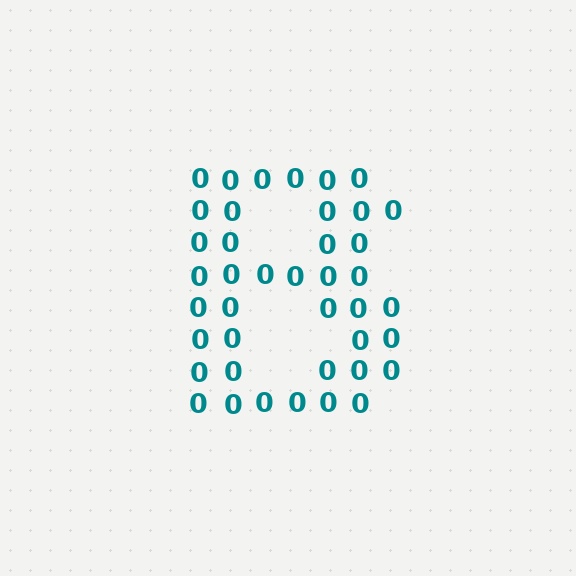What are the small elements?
The small elements are digit 0's.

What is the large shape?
The large shape is the letter B.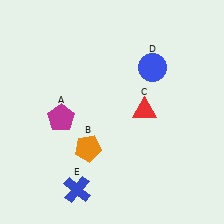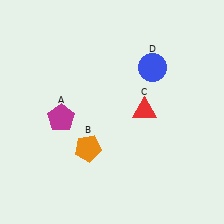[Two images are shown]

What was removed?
The blue cross (E) was removed in Image 2.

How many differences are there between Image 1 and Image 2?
There is 1 difference between the two images.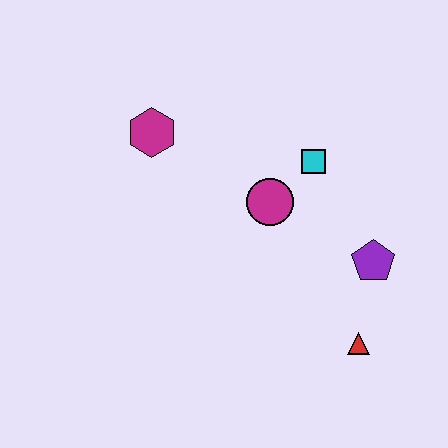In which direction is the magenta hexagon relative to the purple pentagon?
The magenta hexagon is to the left of the purple pentagon.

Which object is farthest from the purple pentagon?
The magenta hexagon is farthest from the purple pentagon.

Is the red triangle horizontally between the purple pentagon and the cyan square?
Yes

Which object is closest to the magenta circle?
The cyan square is closest to the magenta circle.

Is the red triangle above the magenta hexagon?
No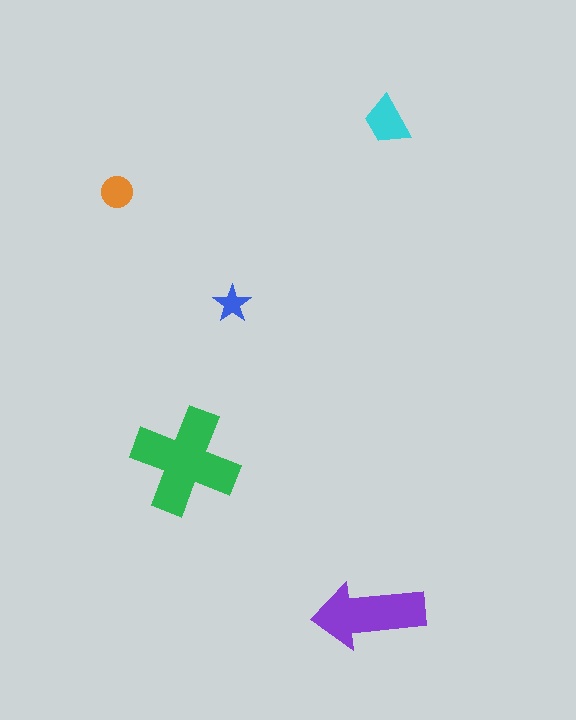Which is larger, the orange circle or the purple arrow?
The purple arrow.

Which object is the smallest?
The blue star.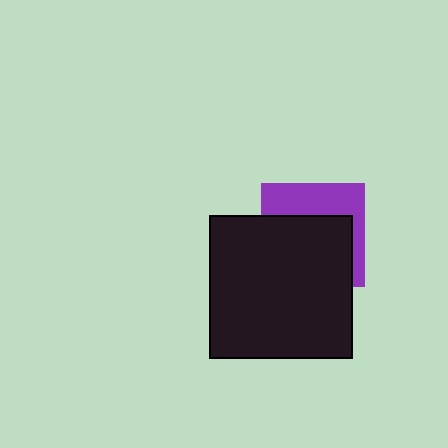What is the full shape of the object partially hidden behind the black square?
The partially hidden object is a purple square.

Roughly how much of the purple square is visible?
A small part of it is visible (roughly 39%).